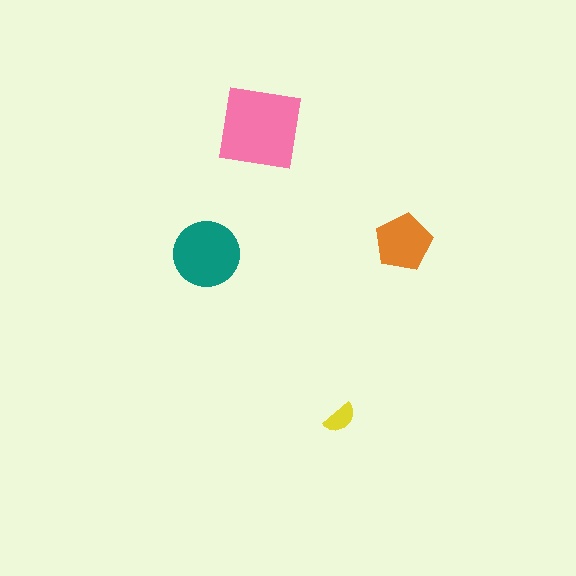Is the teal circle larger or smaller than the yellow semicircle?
Larger.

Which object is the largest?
The pink square.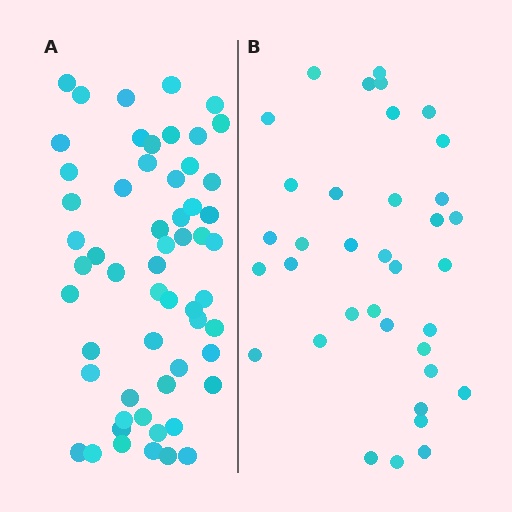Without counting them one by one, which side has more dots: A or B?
Region A (the left region) has more dots.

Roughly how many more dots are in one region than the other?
Region A has approximately 20 more dots than region B.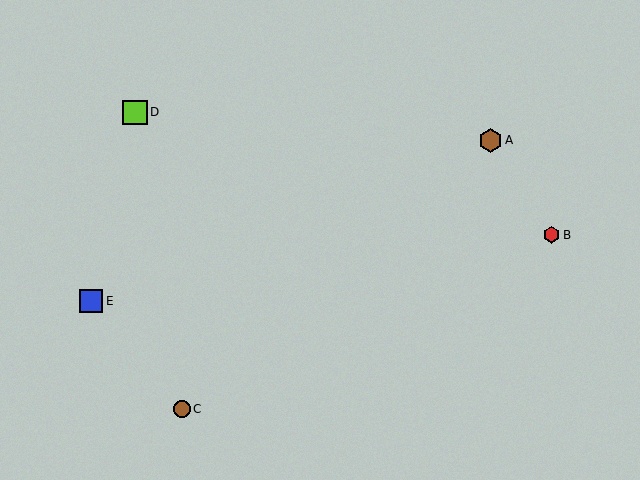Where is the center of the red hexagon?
The center of the red hexagon is at (552, 235).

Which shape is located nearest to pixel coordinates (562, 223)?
The red hexagon (labeled B) at (552, 235) is nearest to that location.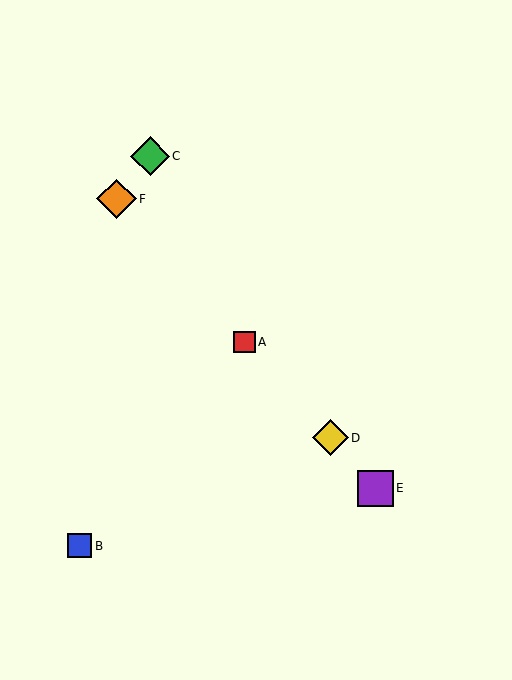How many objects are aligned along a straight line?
4 objects (A, D, E, F) are aligned along a straight line.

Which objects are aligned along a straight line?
Objects A, D, E, F are aligned along a straight line.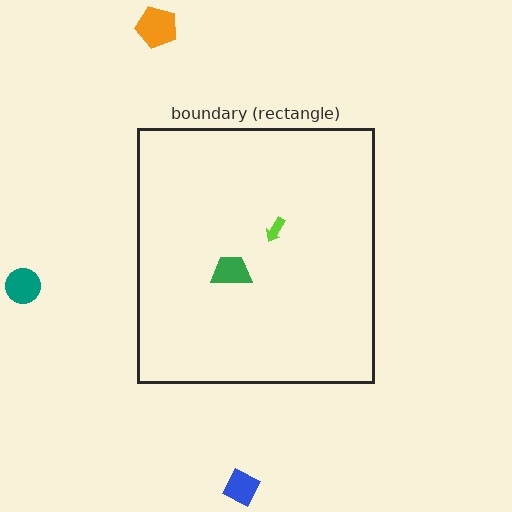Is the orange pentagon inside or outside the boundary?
Outside.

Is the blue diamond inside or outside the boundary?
Outside.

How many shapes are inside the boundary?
2 inside, 3 outside.